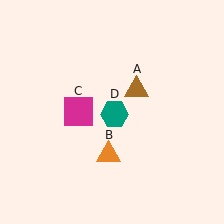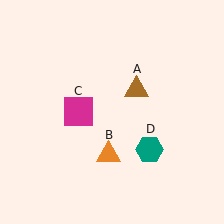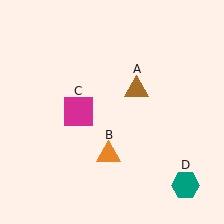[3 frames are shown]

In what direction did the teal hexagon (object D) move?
The teal hexagon (object D) moved down and to the right.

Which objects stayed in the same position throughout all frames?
Brown triangle (object A) and orange triangle (object B) and magenta square (object C) remained stationary.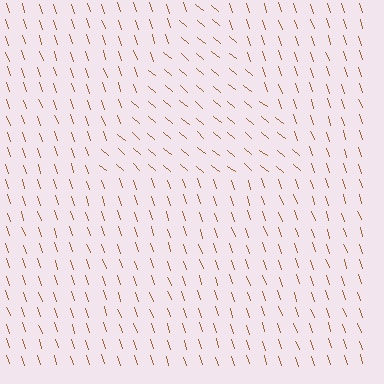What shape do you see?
I see a triangle.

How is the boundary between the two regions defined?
The boundary is defined purely by a change in line orientation (approximately 31 degrees difference). All lines are the same color and thickness.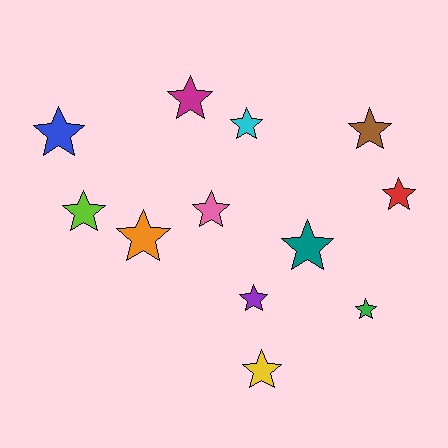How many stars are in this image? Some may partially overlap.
There are 12 stars.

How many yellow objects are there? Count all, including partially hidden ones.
There is 1 yellow object.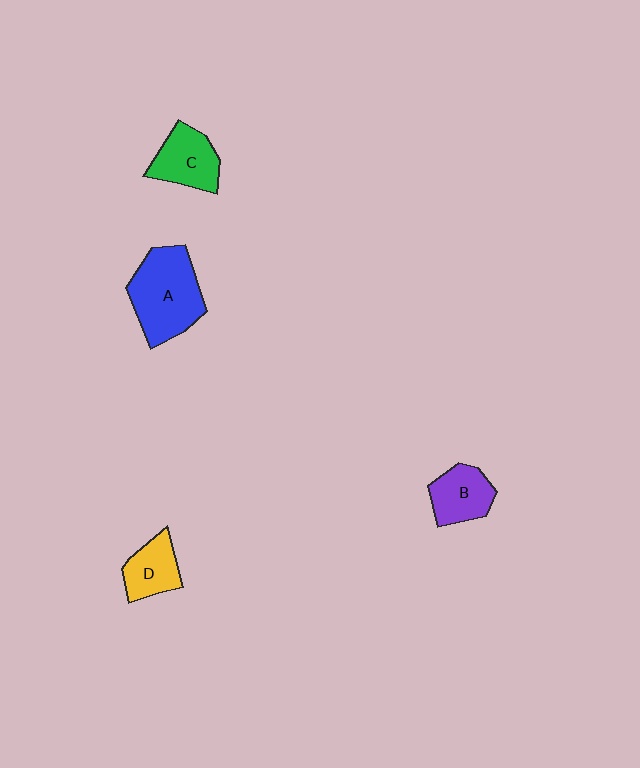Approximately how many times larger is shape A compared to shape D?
Approximately 1.9 times.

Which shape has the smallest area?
Shape D (yellow).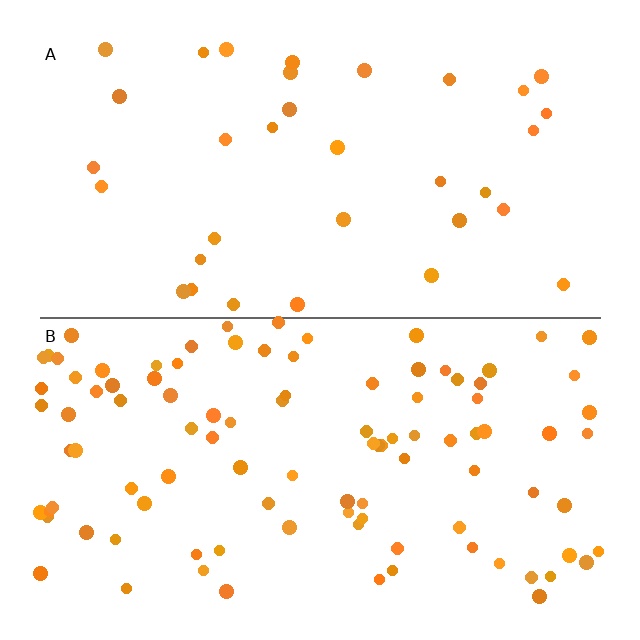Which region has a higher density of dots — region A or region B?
B (the bottom).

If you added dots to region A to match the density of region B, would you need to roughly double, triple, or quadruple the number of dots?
Approximately triple.